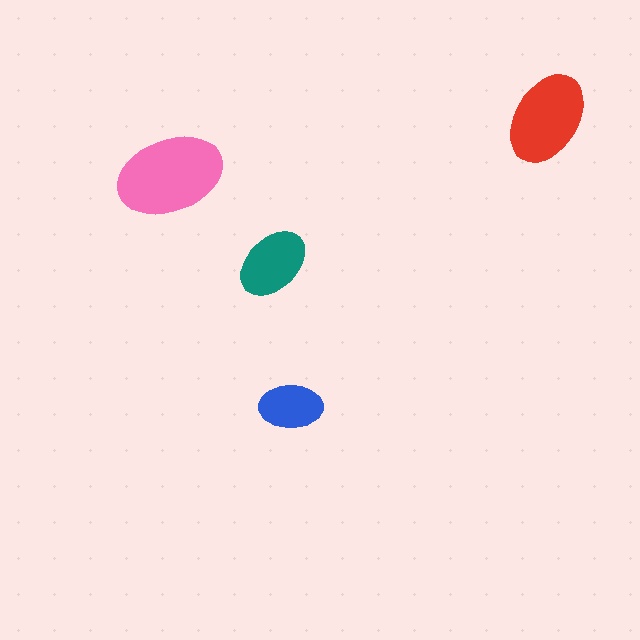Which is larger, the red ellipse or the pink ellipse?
The pink one.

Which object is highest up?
The red ellipse is topmost.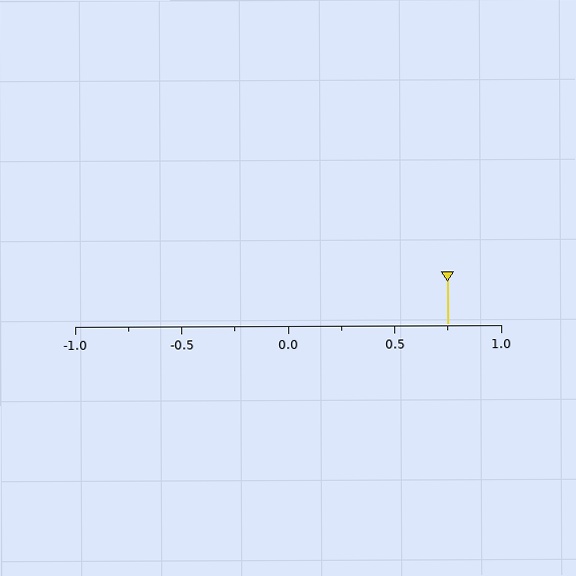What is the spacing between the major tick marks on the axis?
The major ticks are spaced 0.5 apart.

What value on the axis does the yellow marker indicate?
The marker indicates approximately 0.75.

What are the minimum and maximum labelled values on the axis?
The axis runs from -1.0 to 1.0.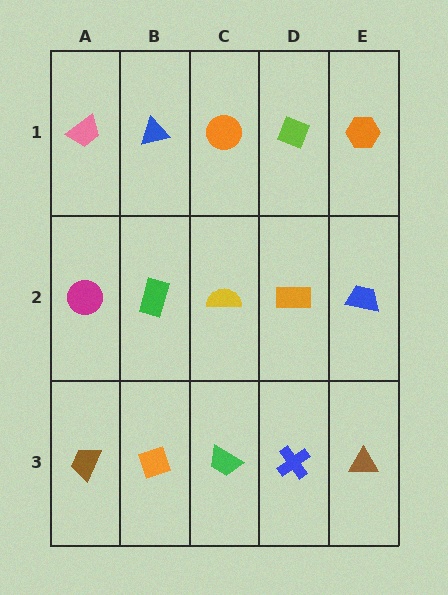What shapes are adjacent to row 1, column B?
A green rectangle (row 2, column B), a pink trapezoid (row 1, column A), an orange circle (row 1, column C).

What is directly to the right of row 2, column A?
A green rectangle.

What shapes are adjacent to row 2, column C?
An orange circle (row 1, column C), a green trapezoid (row 3, column C), a green rectangle (row 2, column B), an orange rectangle (row 2, column D).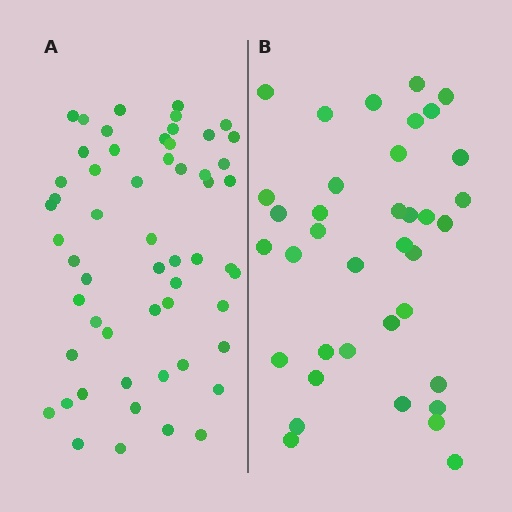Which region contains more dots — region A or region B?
Region A (the left region) has more dots.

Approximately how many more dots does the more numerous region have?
Region A has approximately 20 more dots than region B.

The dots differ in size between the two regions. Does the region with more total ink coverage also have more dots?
No. Region B has more total ink coverage because its dots are larger, but region A actually contains more individual dots. Total area can be misleading — the number of items is what matters here.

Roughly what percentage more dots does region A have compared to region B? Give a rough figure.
About 50% more.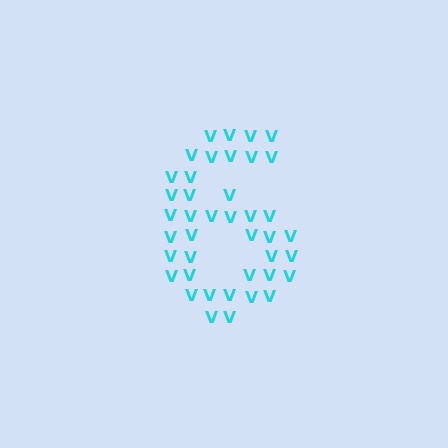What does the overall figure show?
The overall figure shows the digit 6.